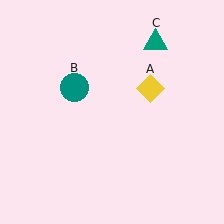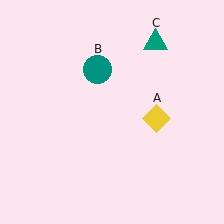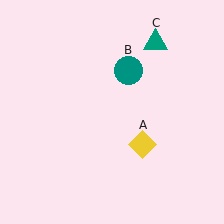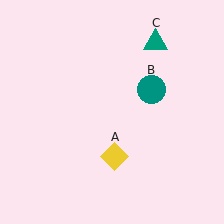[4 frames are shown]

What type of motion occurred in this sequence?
The yellow diamond (object A), teal circle (object B) rotated clockwise around the center of the scene.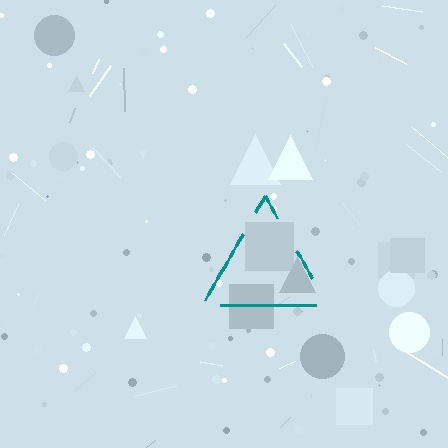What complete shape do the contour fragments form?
The contour fragments form a triangle.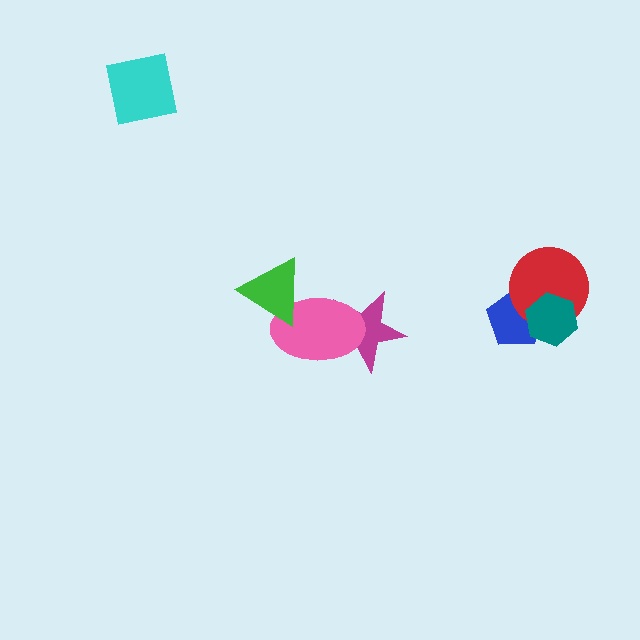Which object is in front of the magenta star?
The pink ellipse is in front of the magenta star.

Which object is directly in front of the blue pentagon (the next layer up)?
The red circle is directly in front of the blue pentagon.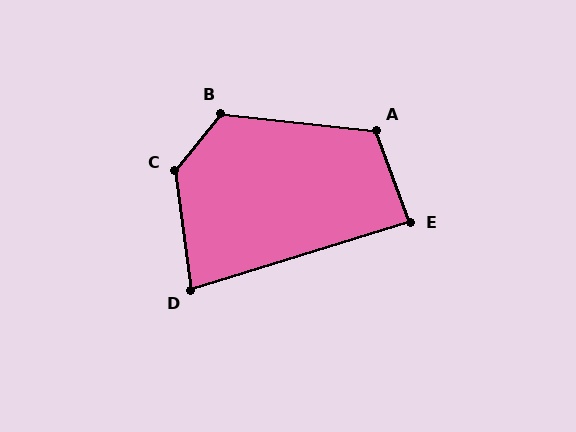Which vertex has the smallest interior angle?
D, at approximately 81 degrees.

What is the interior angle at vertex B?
Approximately 123 degrees (obtuse).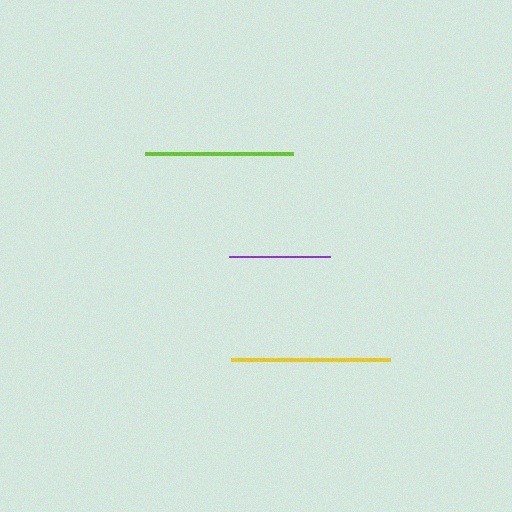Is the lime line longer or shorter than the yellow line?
The yellow line is longer than the lime line.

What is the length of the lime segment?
The lime segment is approximately 148 pixels long.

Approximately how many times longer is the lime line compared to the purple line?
The lime line is approximately 1.5 times the length of the purple line.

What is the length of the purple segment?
The purple segment is approximately 101 pixels long.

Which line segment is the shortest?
The purple line is the shortest at approximately 101 pixels.